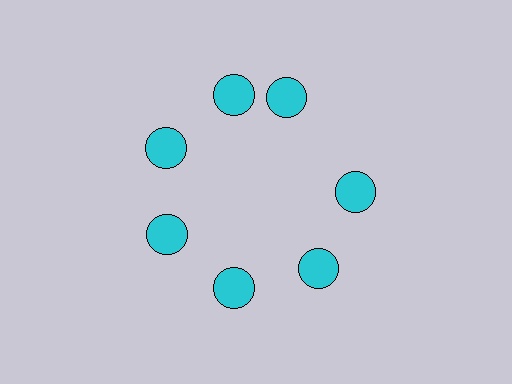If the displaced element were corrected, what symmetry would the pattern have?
It would have 7-fold rotational symmetry — the pattern would map onto itself every 51 degrees.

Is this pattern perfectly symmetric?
No. The 7 cyan circles are arranged in a ring, but one element near the 1 o'clock position is rotated out of alignment along the ring, breaking the 7-fold rotational symmetry.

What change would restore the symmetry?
The symmetry would be restored by rotating it back into even spacing with its neighbors so that all 7 circles sit at equal angles and equal distance from the center.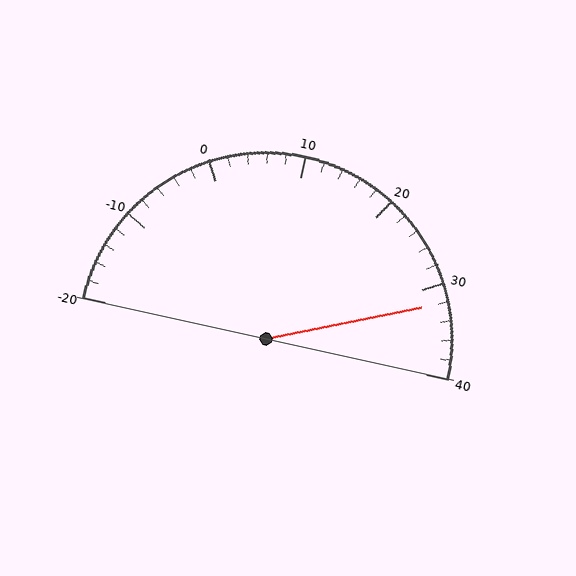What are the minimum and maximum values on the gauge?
The gauge ranges from -20 to 40.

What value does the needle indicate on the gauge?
The needle indicates approximately 32.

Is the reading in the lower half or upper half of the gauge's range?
The reading is in the upper half of the range (-20 to 40).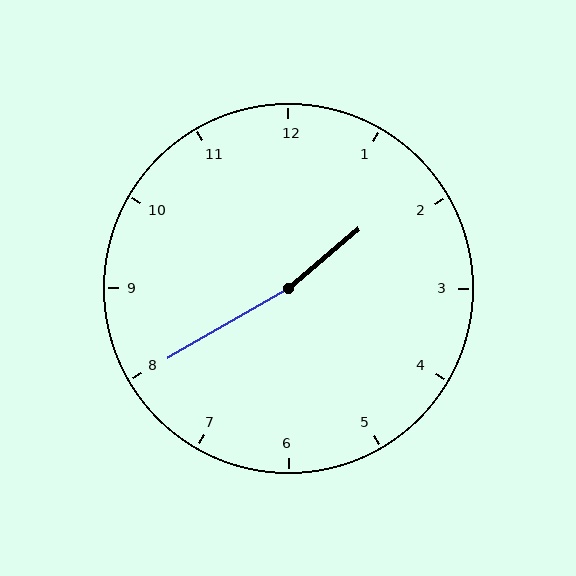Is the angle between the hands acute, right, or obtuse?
It is obtuse.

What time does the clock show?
1:40.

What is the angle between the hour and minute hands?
Approximately 170 degrees.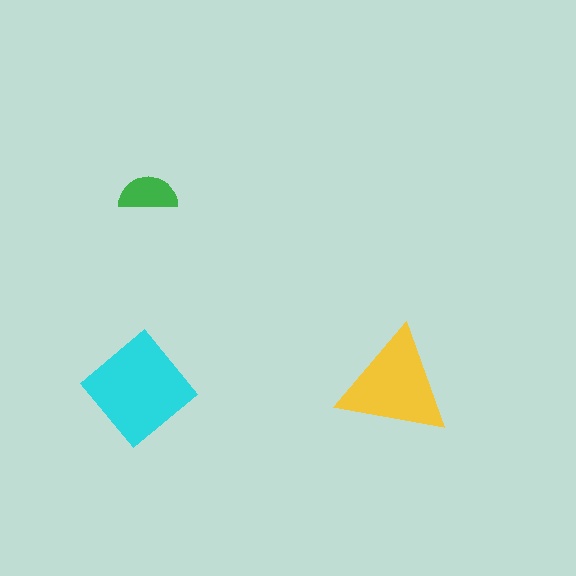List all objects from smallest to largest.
The green semicircle, the yellow triangle, the cyan diamond.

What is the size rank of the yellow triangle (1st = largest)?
2nd.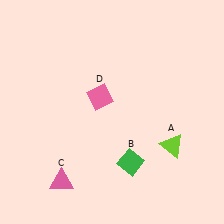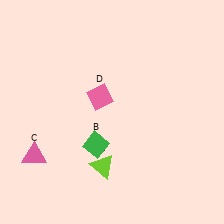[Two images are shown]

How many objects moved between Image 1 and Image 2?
3 objects moved between the two images.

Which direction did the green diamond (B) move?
The green diamond (B) moved left.